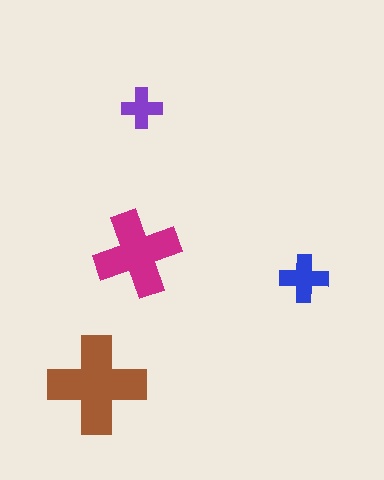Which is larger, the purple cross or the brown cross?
The brown one.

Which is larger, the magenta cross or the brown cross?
The brown one.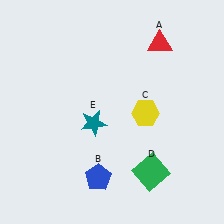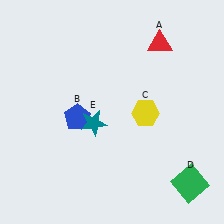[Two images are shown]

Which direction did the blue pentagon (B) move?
The blue pentagon (B) moved up.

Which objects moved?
The objects that moved are: the blue pentagon (B), the green square (D).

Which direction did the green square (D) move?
The green square (D) moved right.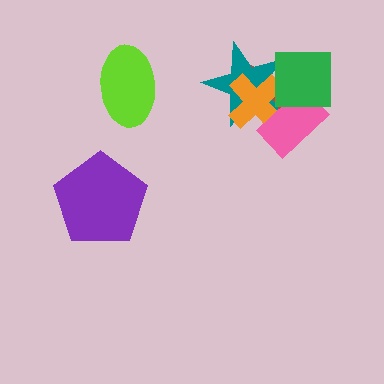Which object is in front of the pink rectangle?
The green square is in front of the pink rectangle.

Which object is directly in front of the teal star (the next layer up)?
The orange cross is directly in front of the teal star.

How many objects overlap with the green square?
3 objects overlap with the green square.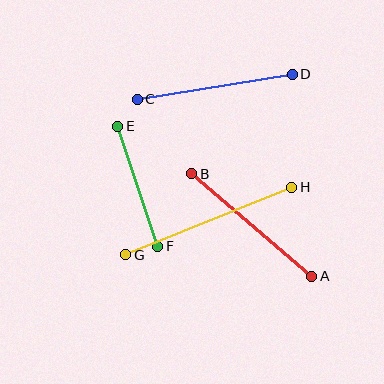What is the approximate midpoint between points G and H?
The midpoint is at approximately (209, 221) pixels.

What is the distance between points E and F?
The distance is approximately 126 pixels.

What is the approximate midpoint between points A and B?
The midpoint is at approximately (252, 225) pixels.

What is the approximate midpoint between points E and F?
The midpoint is at approximately (138, 186) pixels.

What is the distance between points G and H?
The distance is approximately 179 pixels.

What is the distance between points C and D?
The distance is approximately 157 pixels.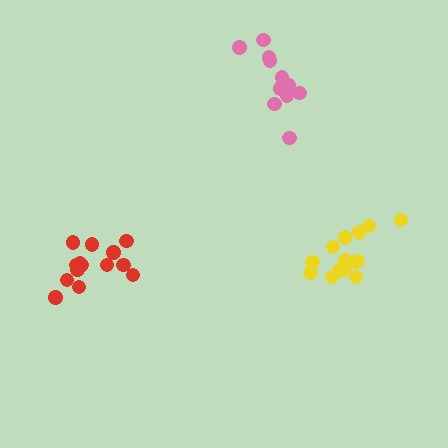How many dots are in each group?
Group 1: 11 dots, Group 2: 16 dots, Group 3: 14 dots (41 total).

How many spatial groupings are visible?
There are 3 spatial groupings.